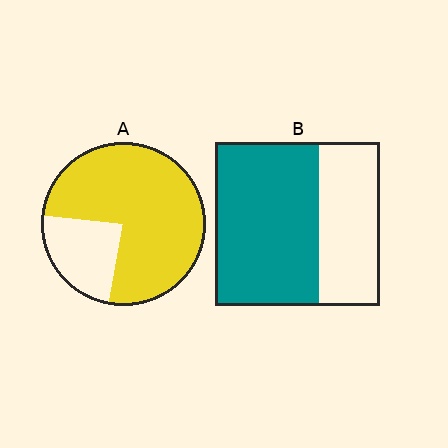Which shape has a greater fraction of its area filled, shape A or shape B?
Shape A.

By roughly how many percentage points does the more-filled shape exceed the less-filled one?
By roughly 15 percentage points (A over B).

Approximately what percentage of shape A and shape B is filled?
A is approximately 75% and B is approximately 65%.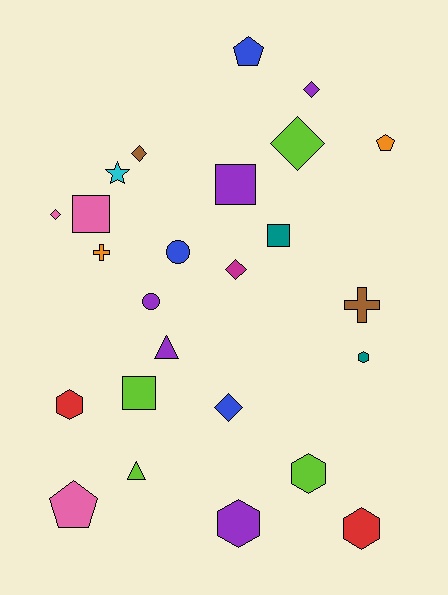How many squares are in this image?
There are 4 squares.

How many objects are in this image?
There are 25 objects.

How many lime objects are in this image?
There are 4 lime objects.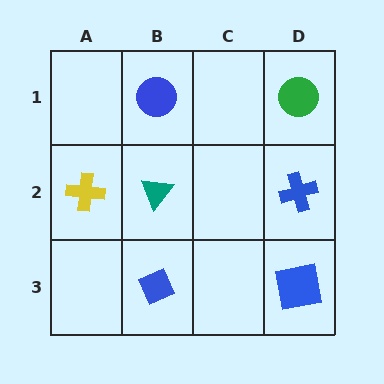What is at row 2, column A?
A yellow cross.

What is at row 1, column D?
A green circle.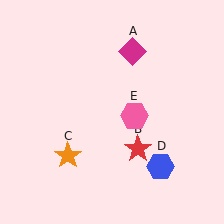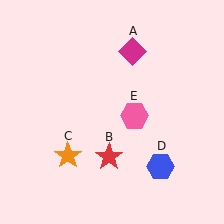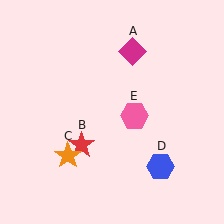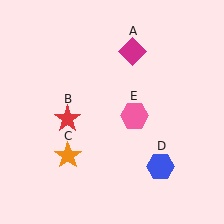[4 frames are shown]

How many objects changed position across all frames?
1 object changed position: red star (object B).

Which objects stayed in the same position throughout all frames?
Magenta diamond (object A) and orange star (object C) and blue hexagon (object D) and pink hexagon (object E) remained stationary.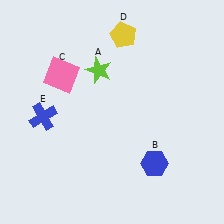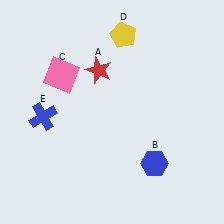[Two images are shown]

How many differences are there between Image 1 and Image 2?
There is 1 difference between the two images.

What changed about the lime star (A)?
In Image 1, A is lime. In Image 2, it changed to red.